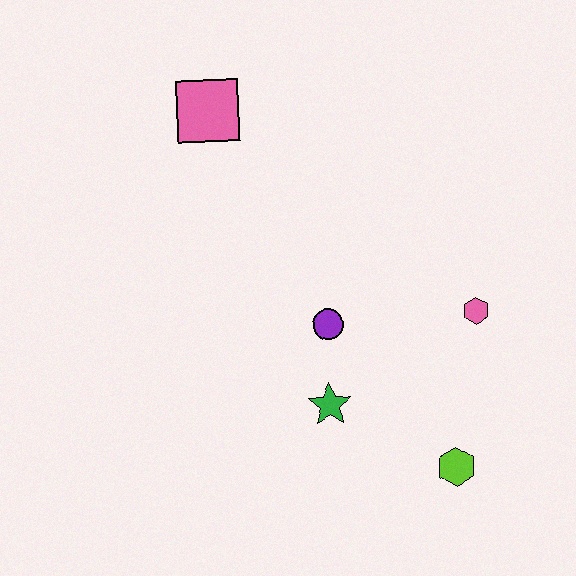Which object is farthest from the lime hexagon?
The pink square is farthest from the lime hexagon.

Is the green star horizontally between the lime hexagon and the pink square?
Yes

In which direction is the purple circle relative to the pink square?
The purple circle is below the pink square.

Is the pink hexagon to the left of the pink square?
No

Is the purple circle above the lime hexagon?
Yes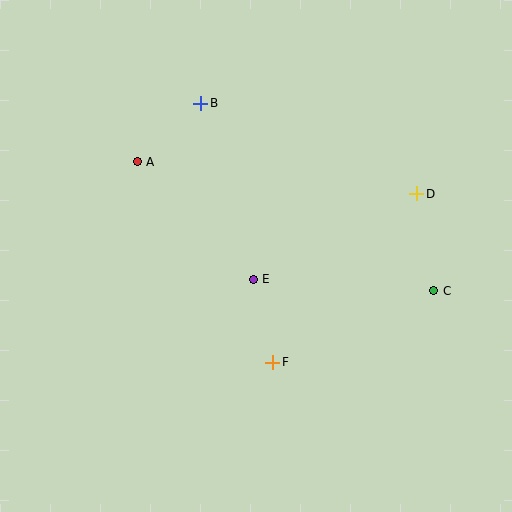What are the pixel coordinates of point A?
Point A is at (137, 162).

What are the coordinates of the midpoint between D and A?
The midpoint between D and A is at (277, 178).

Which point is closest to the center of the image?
Point E at (253, 279) is closest to the center.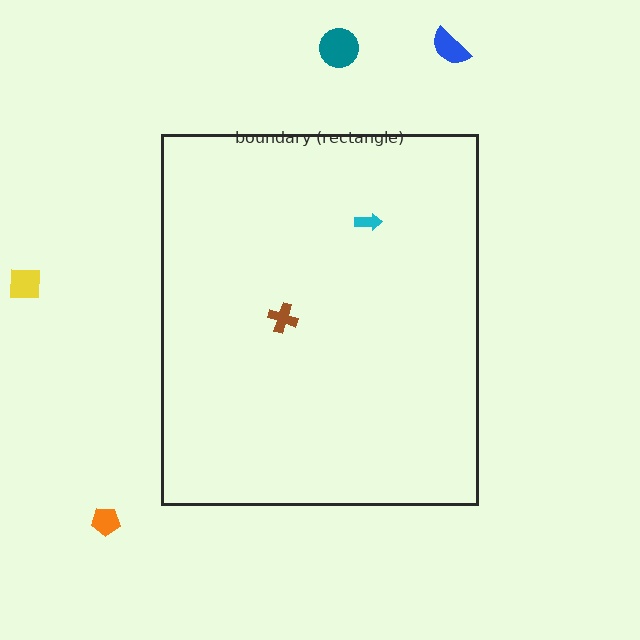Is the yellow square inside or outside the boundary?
Outside.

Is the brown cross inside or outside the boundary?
Inside.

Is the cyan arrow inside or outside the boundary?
Inside.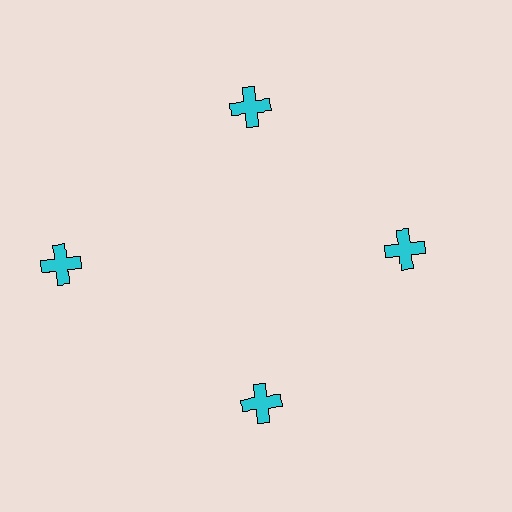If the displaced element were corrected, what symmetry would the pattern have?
It would have 4-fold rotational symmetry — the pattern would map onto itself every 90 degrees.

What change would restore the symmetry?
The symmetry would be restored by moving it inward, back onto the ring so that all 4 crosses sit at equal angles and equal distance from the center.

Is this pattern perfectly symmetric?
No. The 4 cyan crosses are arranged in a ring, but one element near the 9 o'clock position is pushed outward from the center, breaking the 4-fold rotational symmetry.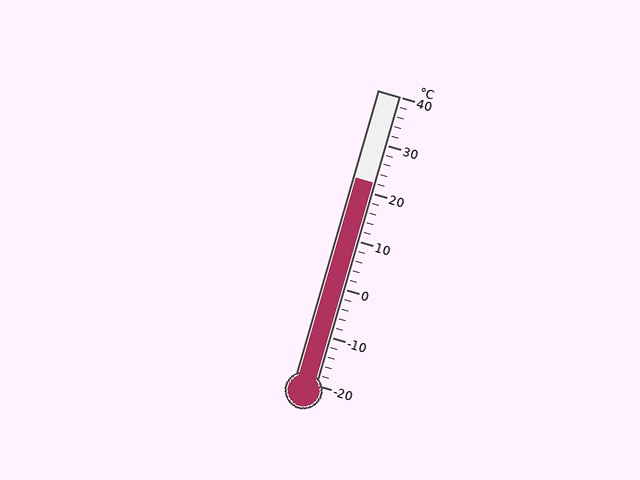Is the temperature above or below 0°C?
The temperature is above 0°C.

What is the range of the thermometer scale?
The thermometer scale ranges from -20°C to 40°C.